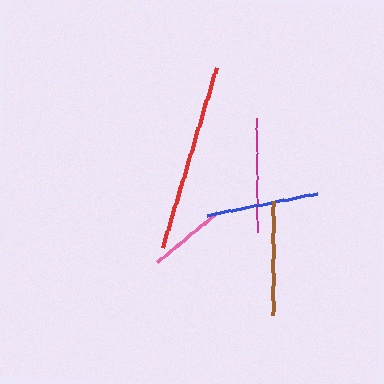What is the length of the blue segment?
The blue segment is approximately 112 pixels long.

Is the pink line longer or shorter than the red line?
The red line is longer than the pink line.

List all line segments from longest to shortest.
From longest to shortest: red, brown, magenta, blue, pink.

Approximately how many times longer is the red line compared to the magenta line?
The red line is approximately 1.7 times the length of the magenta line.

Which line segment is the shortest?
The pink line is the shortest at approximately 78 pixels.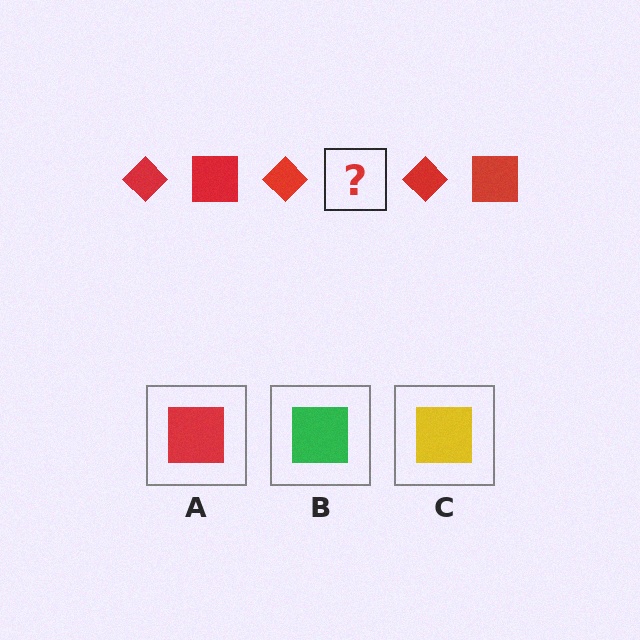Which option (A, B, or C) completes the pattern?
A.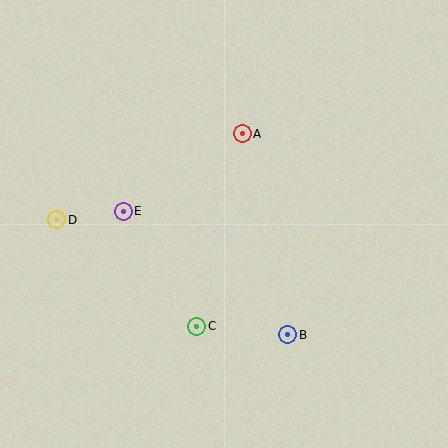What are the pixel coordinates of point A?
Point A is at (242, 134).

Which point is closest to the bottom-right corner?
Point B is closest to the bottom-right corner.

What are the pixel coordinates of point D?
Point D is at (57, 220).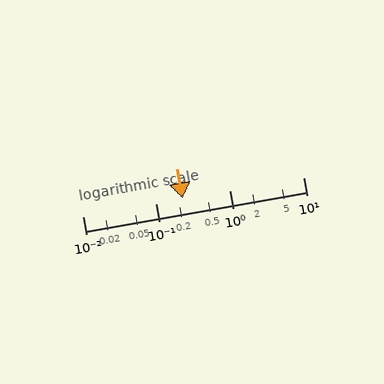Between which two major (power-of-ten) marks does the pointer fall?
The pointer is between 0.1 and 1.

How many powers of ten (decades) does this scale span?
The scale spans 3 decades, from 0.01 to 10.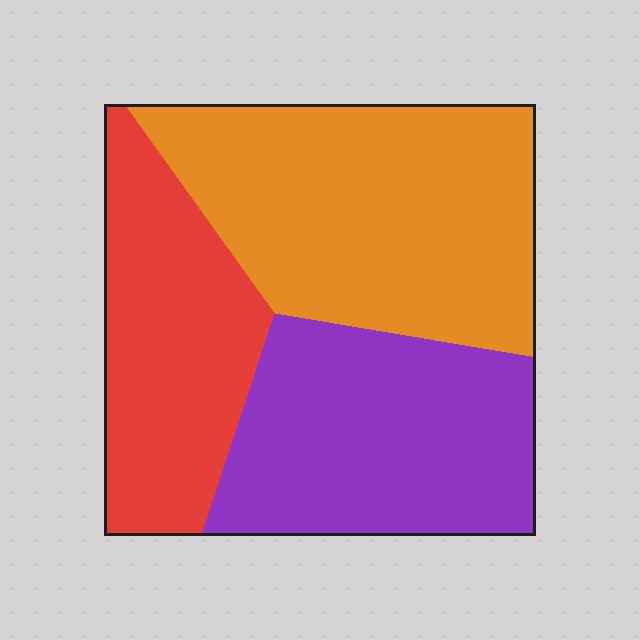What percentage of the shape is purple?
Purple covers about 30% of the shape.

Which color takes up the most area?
Orange, at roughly 40%.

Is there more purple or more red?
Purple.